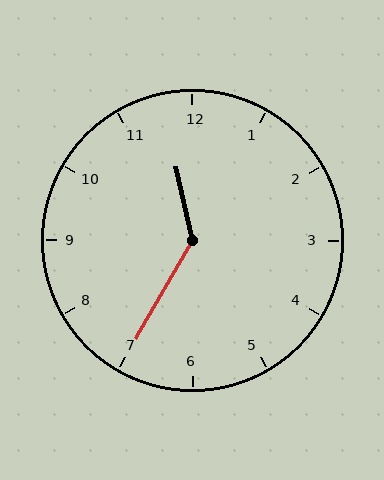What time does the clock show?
11:35.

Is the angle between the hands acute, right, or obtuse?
It is obtuse.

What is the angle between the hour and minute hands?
Approximately 138 degrees.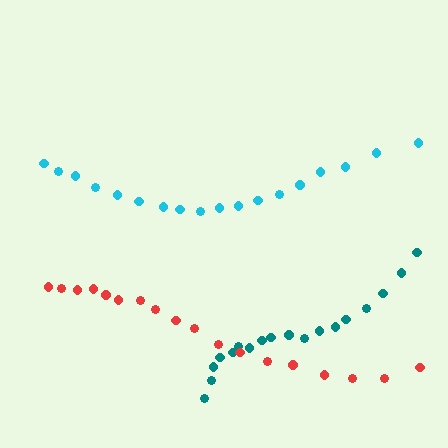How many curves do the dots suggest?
There are 3 distinct paths.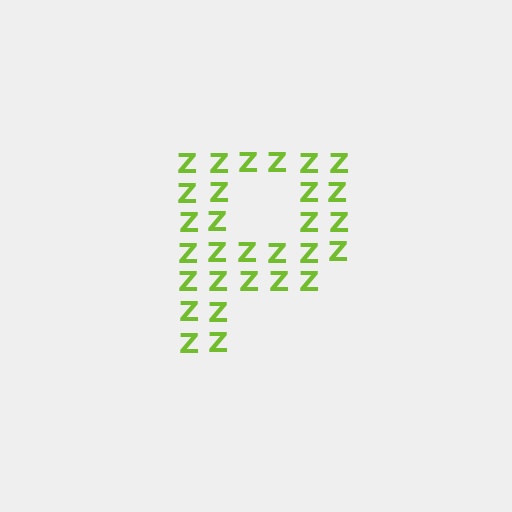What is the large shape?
The large shape is the letter P.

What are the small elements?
The small elements are letter Z's.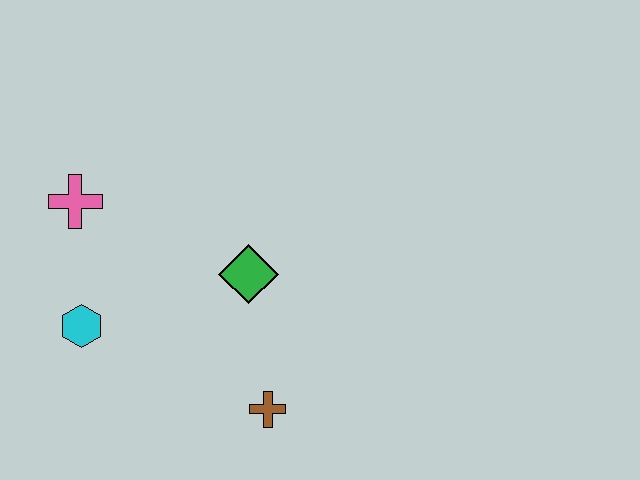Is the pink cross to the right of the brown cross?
No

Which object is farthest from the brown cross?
The pink cross is farthest from the brown cross.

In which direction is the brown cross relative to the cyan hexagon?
The brown cross is to the right of the cyan hexagon.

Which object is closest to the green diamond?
The brown cross is closest to the green diamond.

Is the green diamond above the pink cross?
No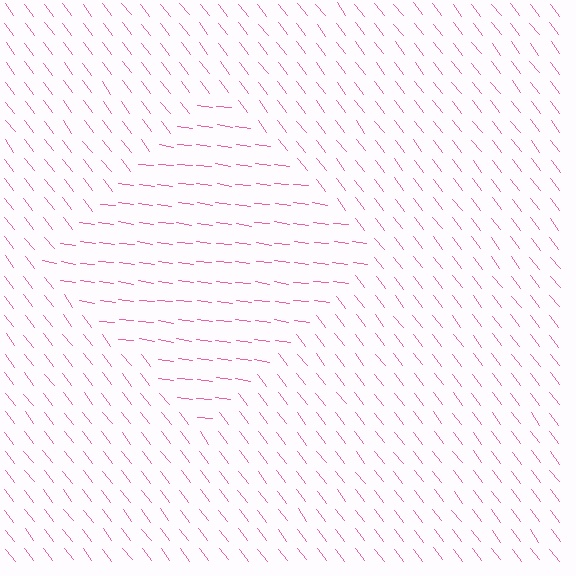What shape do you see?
I see a diamond.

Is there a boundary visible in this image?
Yes, there is a texture boundary formed by a change in line orientation.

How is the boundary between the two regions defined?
The boundary is defined purely by a change in line orientation (approximately 45 degrees difference). All lines are the same color and thickness.